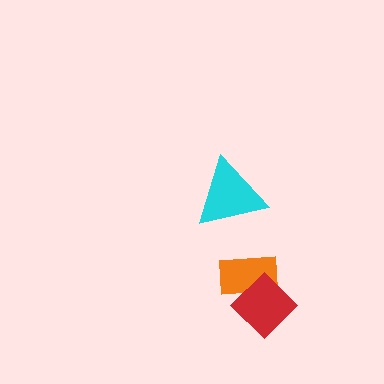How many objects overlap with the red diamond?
1 object overlaps with the red diamond.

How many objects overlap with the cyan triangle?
0 objects overlap with the cyan triangle.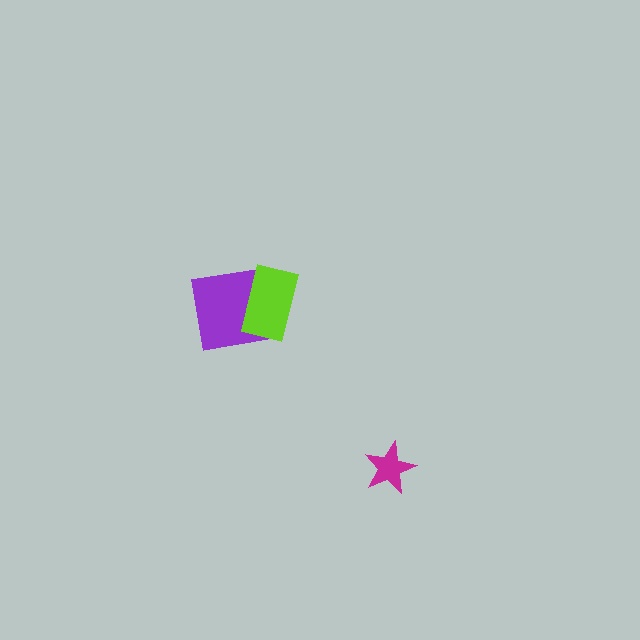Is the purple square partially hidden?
Yes, it is partially covered by another shape.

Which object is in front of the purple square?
The lime rectangle is in front of the purple square.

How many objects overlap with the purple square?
1 object overlaps with the purple square.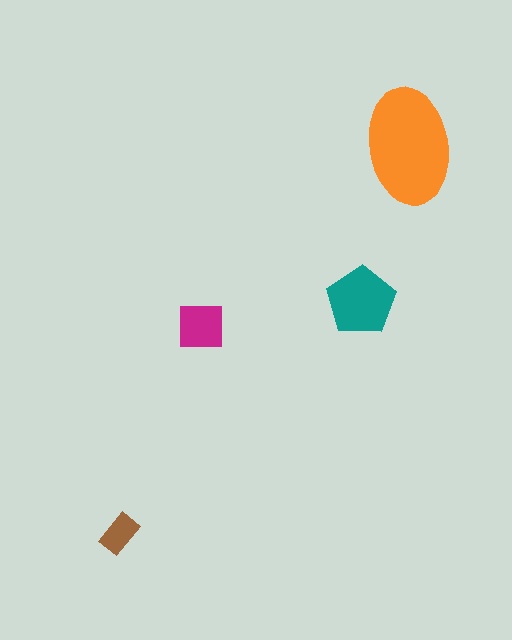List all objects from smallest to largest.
The brown rectangle, the magenta square, the teal pentagon, the orange ellipse.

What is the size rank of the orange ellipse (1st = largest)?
1st.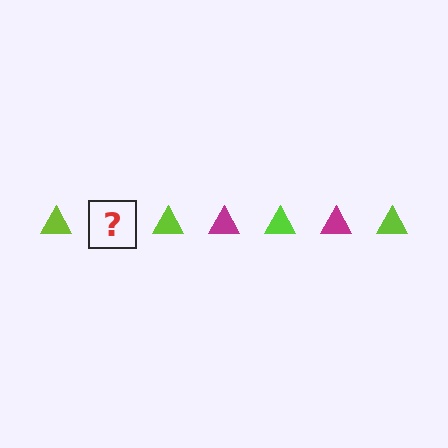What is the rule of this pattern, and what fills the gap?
The rule is that the pattern cycles through lime, magenta triangles. The gap should be filled with a magenta triangle.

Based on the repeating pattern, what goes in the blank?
The blank should be a magenta triangle.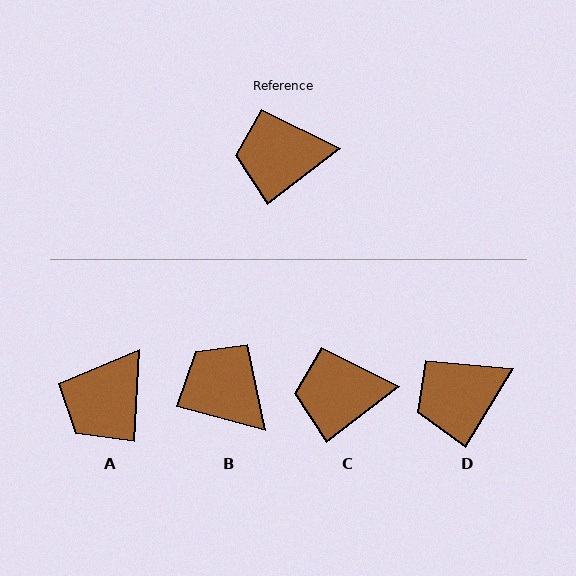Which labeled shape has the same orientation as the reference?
C.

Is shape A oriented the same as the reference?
No, it is off by about 49 degrees.